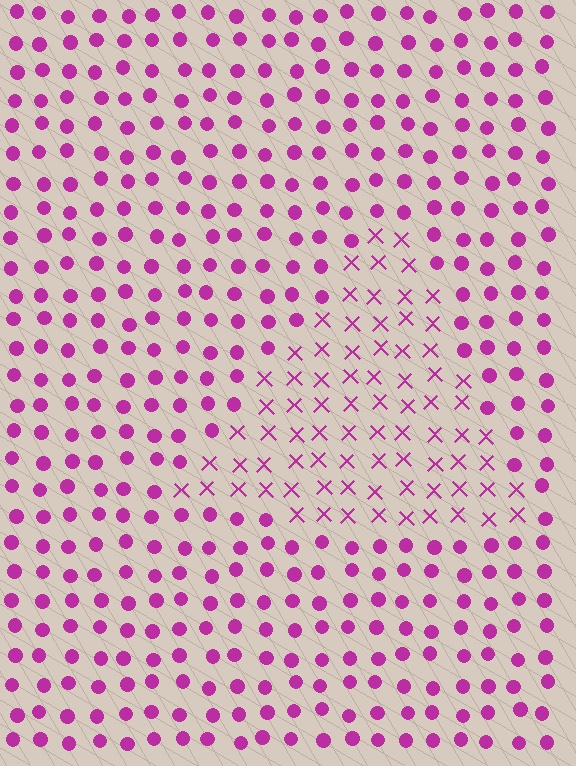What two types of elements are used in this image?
The image uses X marks inside the triangle region and circles outside it.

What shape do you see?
I see a triangle.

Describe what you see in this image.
The image is filled with small magenta elements arranged in a uniform grid. A triangle-shaped region contains X marks, while the surrounding area contains circles. The boundary is defined purely by the change in element shape.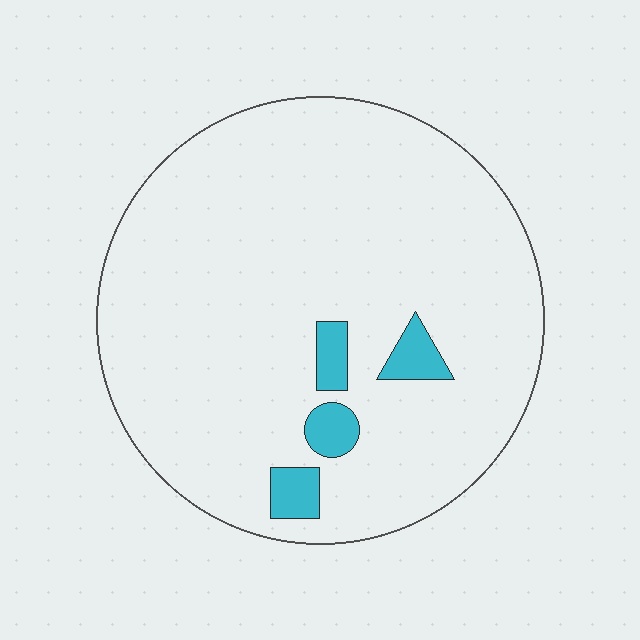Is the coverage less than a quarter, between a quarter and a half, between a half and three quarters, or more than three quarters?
Less than a quarter.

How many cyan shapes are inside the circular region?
4.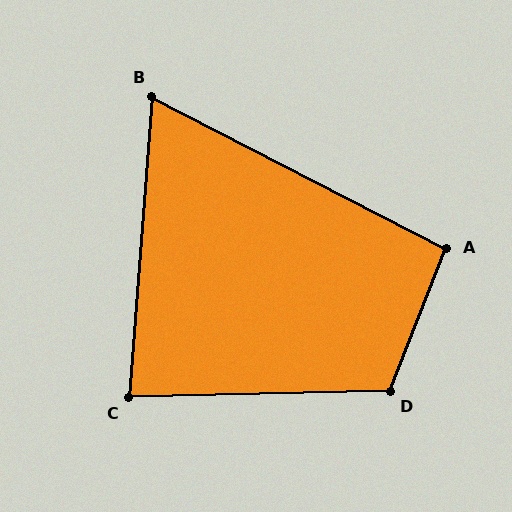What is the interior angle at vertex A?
Approximately 96 degrees (obtuse).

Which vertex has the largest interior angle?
D, at approximately 113 degrees.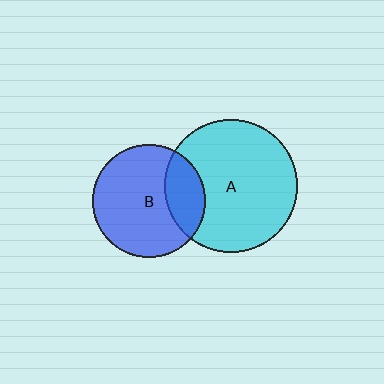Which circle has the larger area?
Circle A (cyan).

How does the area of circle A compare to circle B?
Approximately 1.4 times.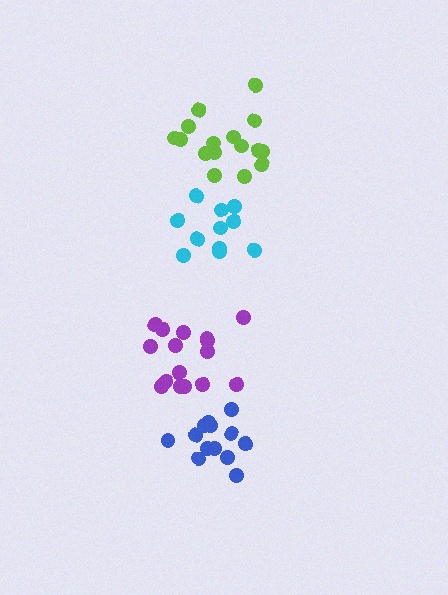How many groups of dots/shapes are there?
There are 4 groups.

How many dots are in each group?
Group 1: 11 dots, Group 2: 16 dots, Group 3: 16 dots, Group 4: 13 dots (56 total).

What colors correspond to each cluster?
The clusters are colored: cyan, purple, lime, blue.